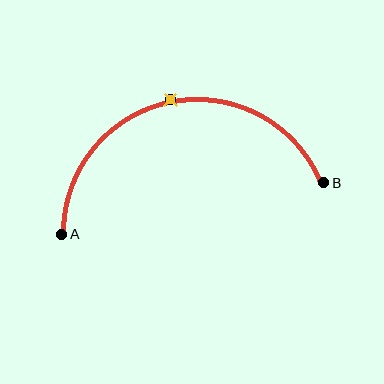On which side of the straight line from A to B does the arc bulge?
The arc bulges above the straight line connecting A and B.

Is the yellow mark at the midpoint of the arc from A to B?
Yes. The yellow mark lies on the arc at equal arc-length from both A and B — it is the arc midpoint.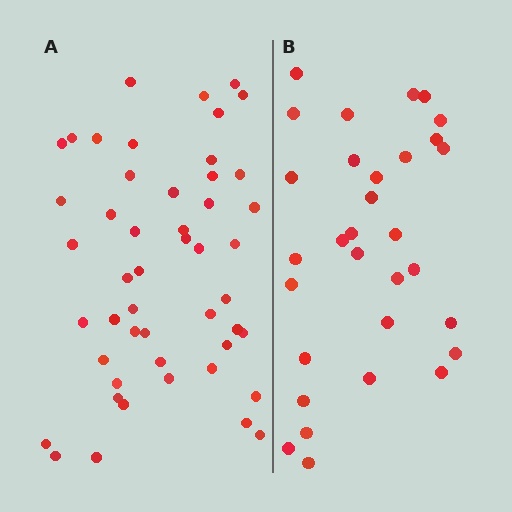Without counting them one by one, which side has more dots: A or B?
Region A (the left region) has more dots.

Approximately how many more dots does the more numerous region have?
Region A has approximately 20 more dots than region B.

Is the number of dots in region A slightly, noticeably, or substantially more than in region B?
Region A has substantially more. The ratio is roughly 1.6 to 1.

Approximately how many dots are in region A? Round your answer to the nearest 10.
About 50 dots. (The exact count is 49, which rounds to 50.)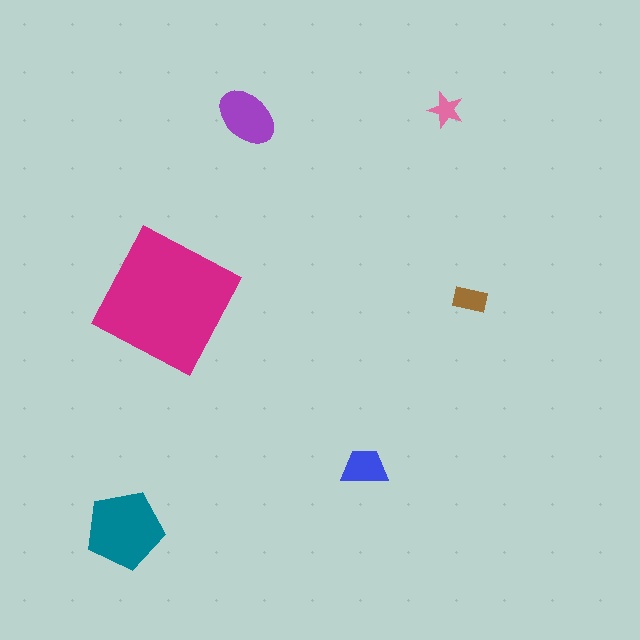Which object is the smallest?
The pink star.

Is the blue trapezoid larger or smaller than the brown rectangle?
Larger.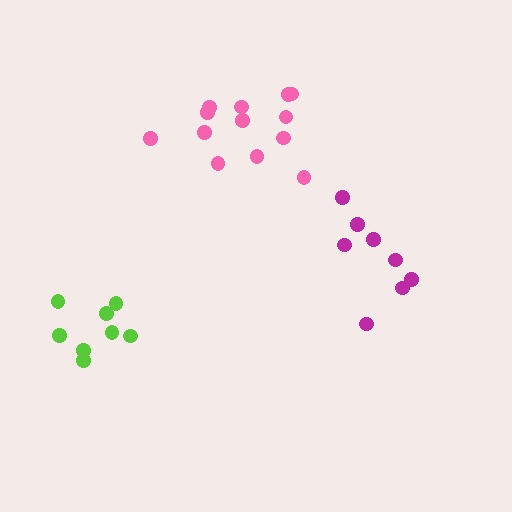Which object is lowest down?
The lime cluster is bottommost.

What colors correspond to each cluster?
The clusters are colored: pink, lime, magenta.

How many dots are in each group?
Group 1: 13 dots, Group 2: 8 dots, Group 3: 8 dots (29 total).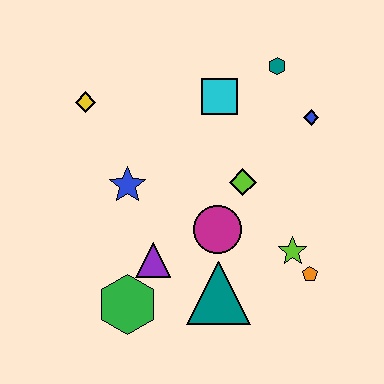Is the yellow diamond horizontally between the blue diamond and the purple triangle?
No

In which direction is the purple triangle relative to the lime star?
The purple triangle is to the left of the lime star.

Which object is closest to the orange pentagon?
The lime star is closest to the orange pentagon.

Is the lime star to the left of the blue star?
No